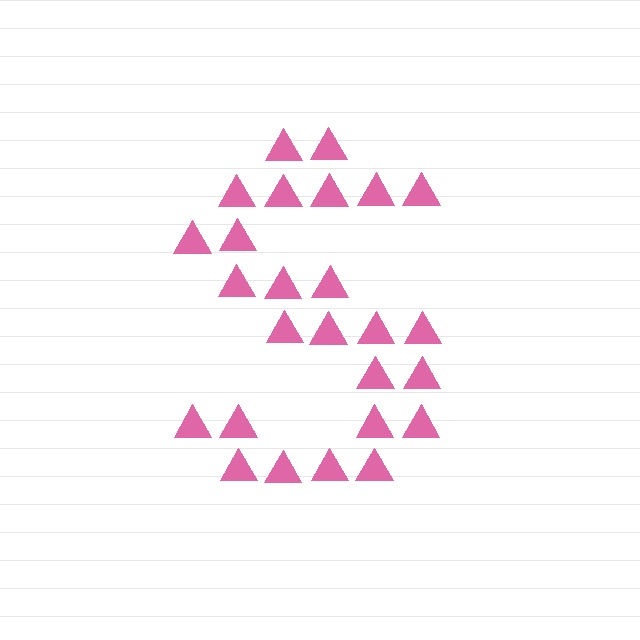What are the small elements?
The small elements are triangles.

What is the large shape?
The large shape is the letter S.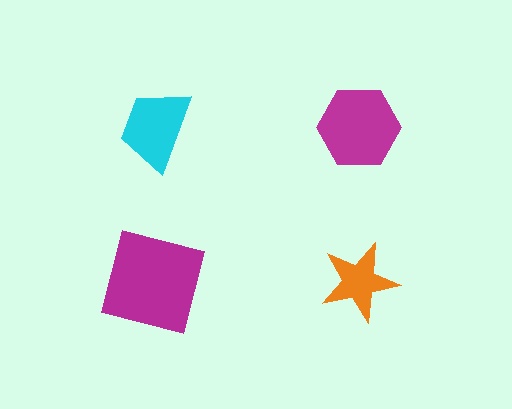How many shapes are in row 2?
2 shapes.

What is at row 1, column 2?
A magenta hexagon.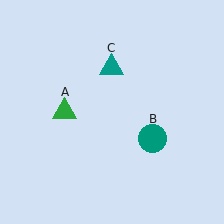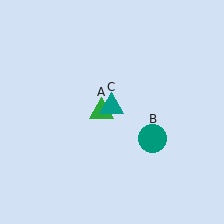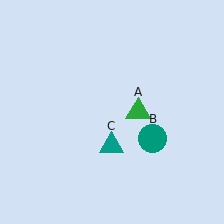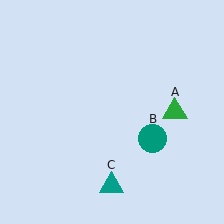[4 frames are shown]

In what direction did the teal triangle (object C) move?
The teal triangle (object C) moved down.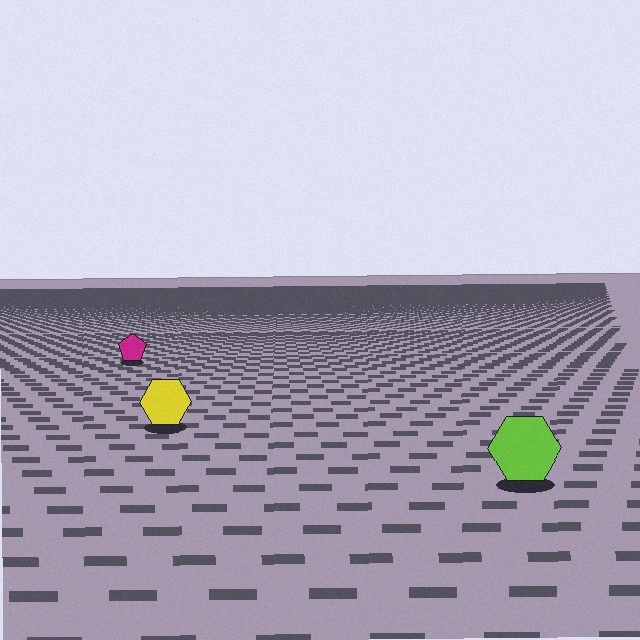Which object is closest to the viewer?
The lime hexagon is closest. The texture marks near it are larger and more spread out.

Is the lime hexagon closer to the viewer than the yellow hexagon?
Yes. The lime hexagon is closer — you can tell from the texture gradient: the ground texture is coarser near it.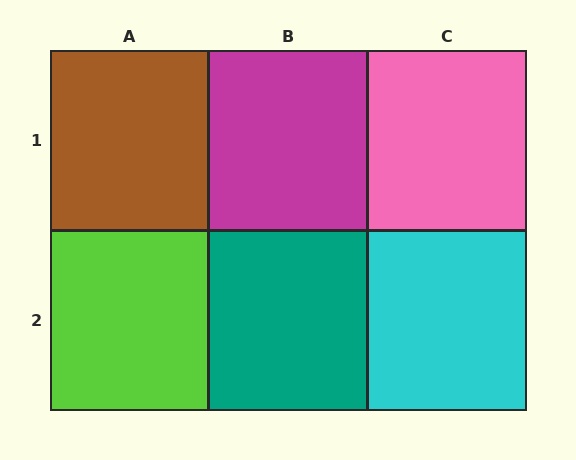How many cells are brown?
1 cell is brown.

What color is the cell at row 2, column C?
Cyan.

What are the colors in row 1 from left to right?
Brown, magenta, pink.